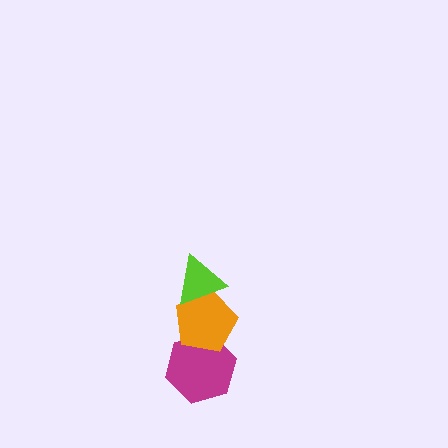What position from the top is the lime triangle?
The lime triangle is 1st from the top.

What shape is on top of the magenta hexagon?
The orange pentagon is on top of the magenta hexagon.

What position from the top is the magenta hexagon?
The magenta hexagon is 3rd from the top.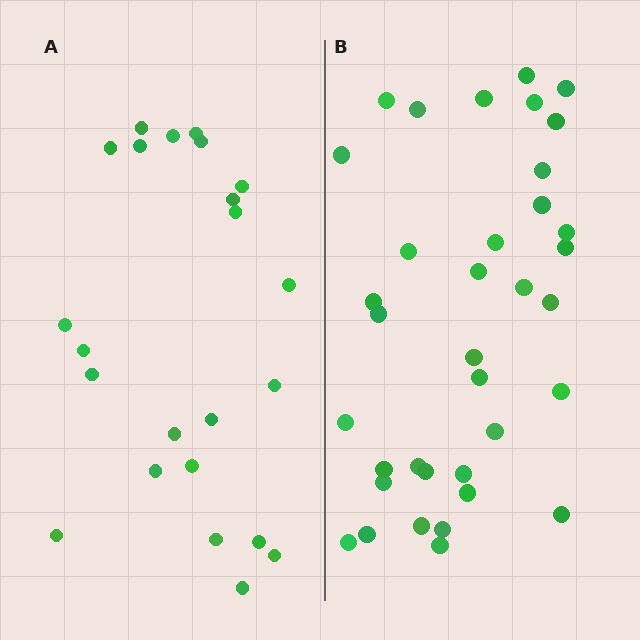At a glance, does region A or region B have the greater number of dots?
Region B (the right region) has more dots.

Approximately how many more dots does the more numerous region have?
Region B has approximately 15 more dots than region A.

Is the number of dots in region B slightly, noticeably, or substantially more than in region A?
Region B has substantially more. The ratio is roughly 1.6 to 1.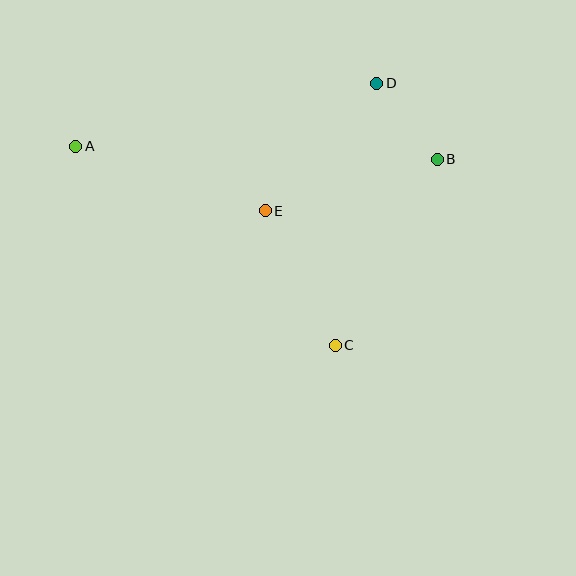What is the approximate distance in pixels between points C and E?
The distance between C and E is approximately 152 pixels.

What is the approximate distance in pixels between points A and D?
The distance between A and D is approximately 307 pixels.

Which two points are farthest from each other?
Points A and B are farthest from each other.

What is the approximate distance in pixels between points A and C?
The distance between A and C is approximately 327 pixels.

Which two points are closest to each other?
Points B and D are closest to each other.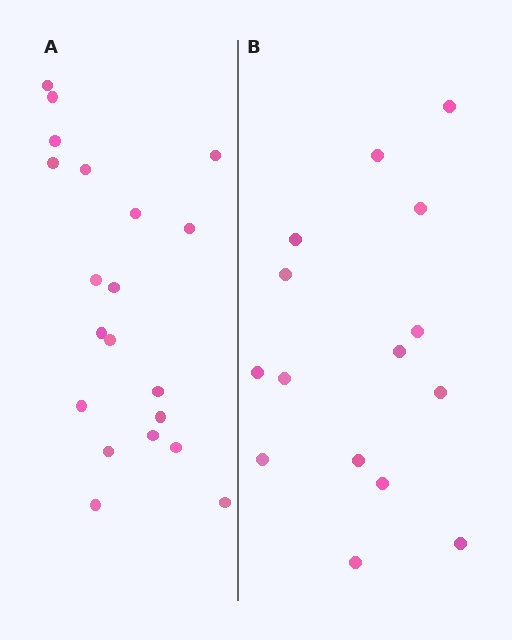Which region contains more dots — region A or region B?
Region A (the left region) has more dots.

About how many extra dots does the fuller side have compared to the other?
Region A has about 5 more dots than region B.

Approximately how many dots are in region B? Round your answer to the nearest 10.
About 20 dots. (The exact count is 15, which rounds to 20.)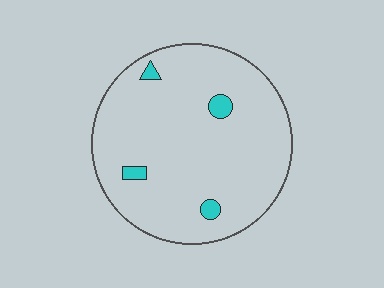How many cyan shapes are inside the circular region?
4.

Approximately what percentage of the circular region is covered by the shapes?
Approximately 5%.